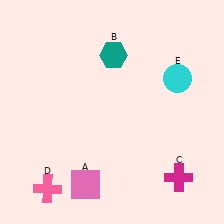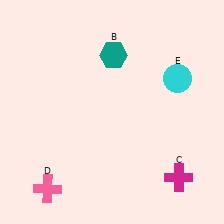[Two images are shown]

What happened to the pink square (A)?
The pink square (A) was removed in Image 2. It was in the bottom-left area of Image 1.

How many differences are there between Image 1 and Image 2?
There is 1 difference between the two images.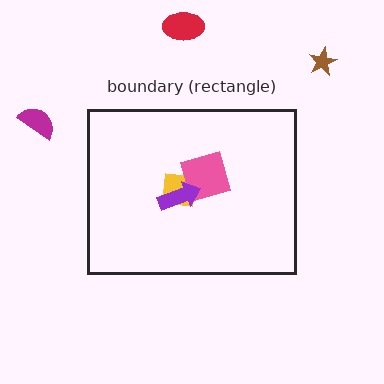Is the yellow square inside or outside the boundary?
Inside.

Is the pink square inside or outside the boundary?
Inside.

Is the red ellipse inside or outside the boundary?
Outside.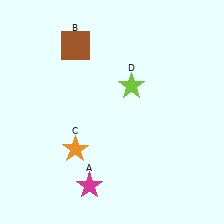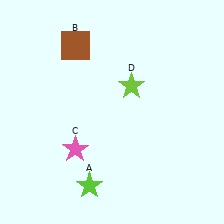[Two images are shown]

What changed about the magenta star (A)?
In Image 1, A is magenta. In Image 2, it changed to lime.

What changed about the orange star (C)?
In Image 1, C is orange. In Image 2, it changed to pink.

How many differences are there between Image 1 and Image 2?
There are 2 differences between the two images.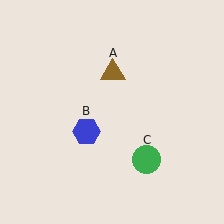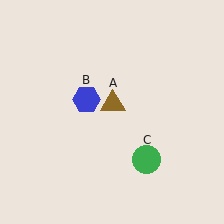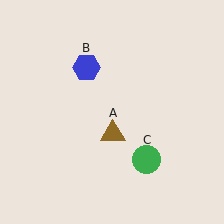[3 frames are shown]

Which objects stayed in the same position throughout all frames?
Green circle (object C) remained stationary.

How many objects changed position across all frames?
2 objects changed position: brown triangle (object A), blue hexagon (object B).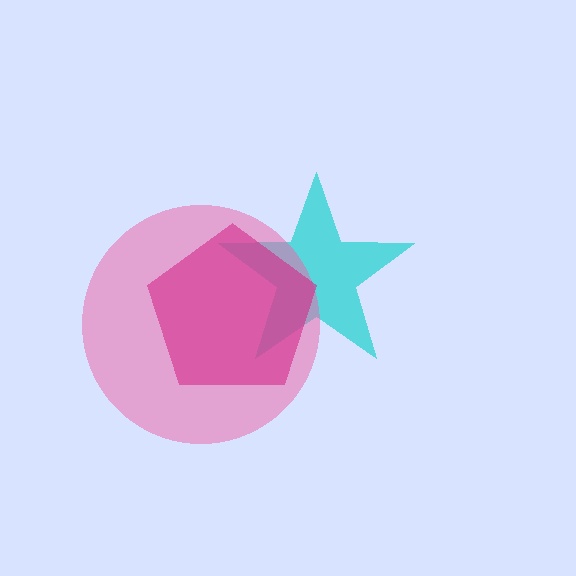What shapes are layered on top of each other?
The layered shapes are: a cyan star, a pink circle, a magenta pentagon.